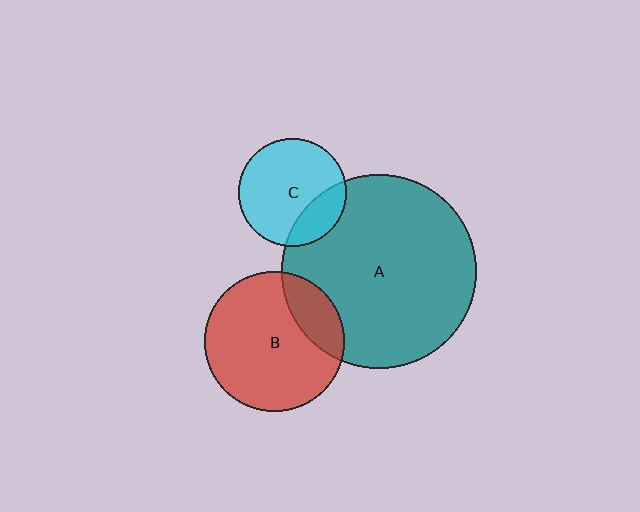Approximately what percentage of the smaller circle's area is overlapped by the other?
Approximately 25%.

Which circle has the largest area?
Circle A (teal).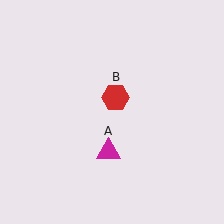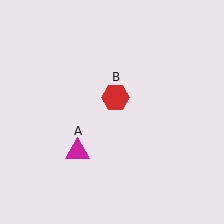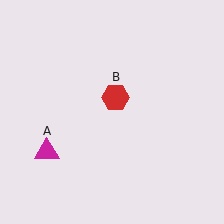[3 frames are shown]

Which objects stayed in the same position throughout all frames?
Red hexagon (object B) remained stationary.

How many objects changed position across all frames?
1 object changed position: magenta triangle (object A).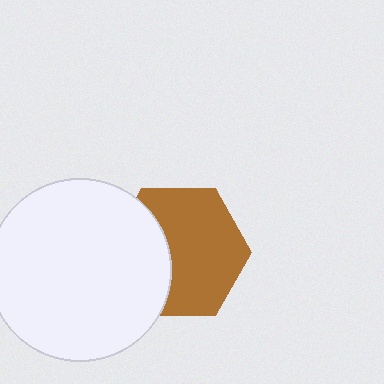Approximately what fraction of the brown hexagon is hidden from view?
Roughly 35% of the brown hexagon is hidden behind the white circle.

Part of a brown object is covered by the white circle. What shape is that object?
It is a hexagon.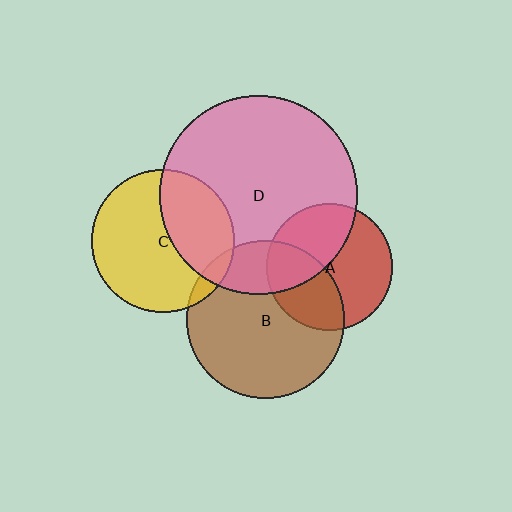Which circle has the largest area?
Circle D (pink).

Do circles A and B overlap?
Yes.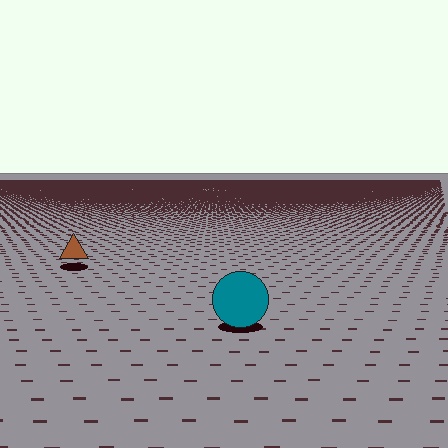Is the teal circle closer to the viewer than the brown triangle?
Yes. The teal circle is closer — you can tell from the texture gradient: the ground texture is coarser near it.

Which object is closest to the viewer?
The teal circle is closest. The texture marks near it are larger and more spread out.